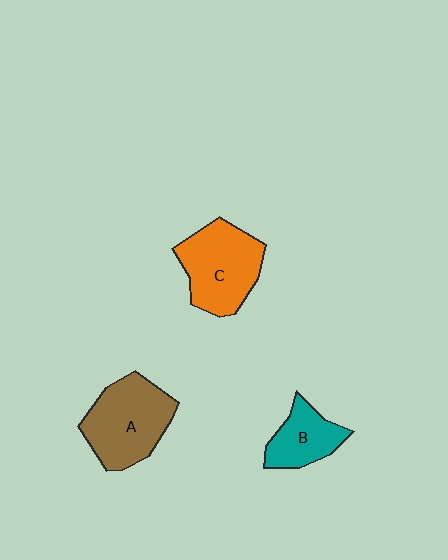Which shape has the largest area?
Shape A (brown).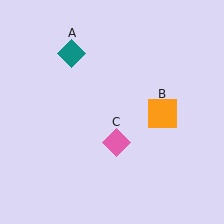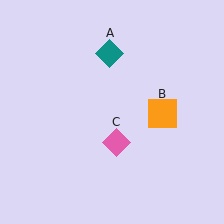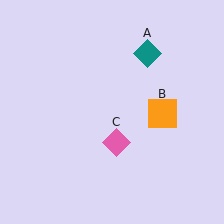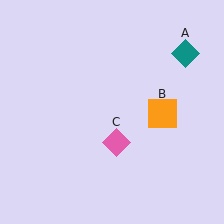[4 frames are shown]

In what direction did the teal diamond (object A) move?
The teal diamond (object A) moved right.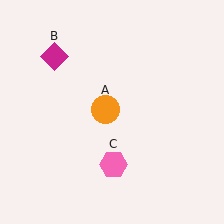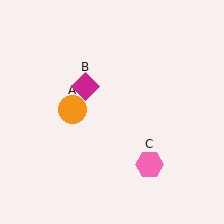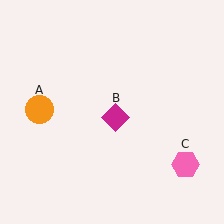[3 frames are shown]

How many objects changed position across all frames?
3 objects changed position: orange circle (object A), magenta diamond (object B), pink hexagon (object C).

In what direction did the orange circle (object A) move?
The orange circle (object A) moved left.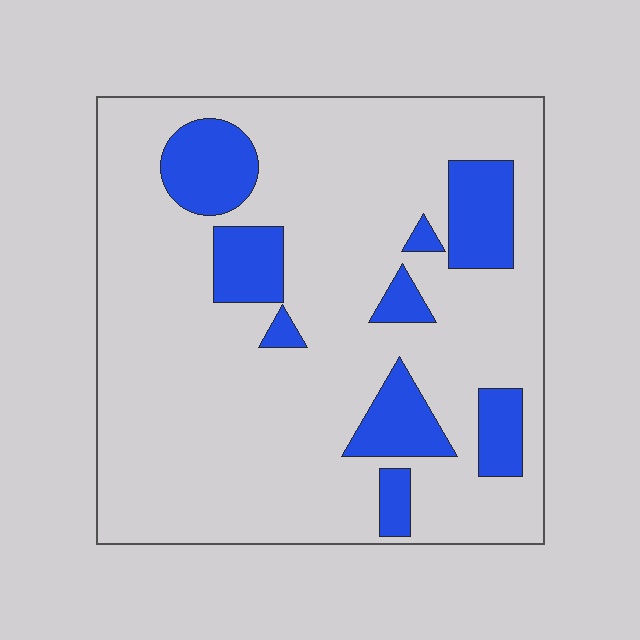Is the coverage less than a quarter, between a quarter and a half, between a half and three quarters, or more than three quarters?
Less than a quarter.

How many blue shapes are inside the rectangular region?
9.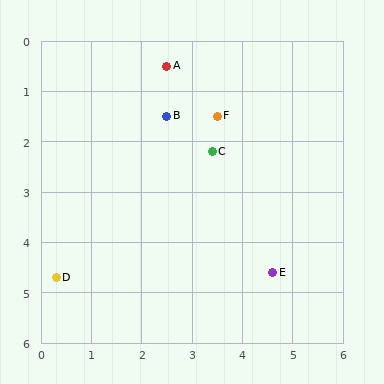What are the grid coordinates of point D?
Point D is at approximately (0.3, 4.7).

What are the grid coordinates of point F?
Point F is at approximately (3.5, 1.5).